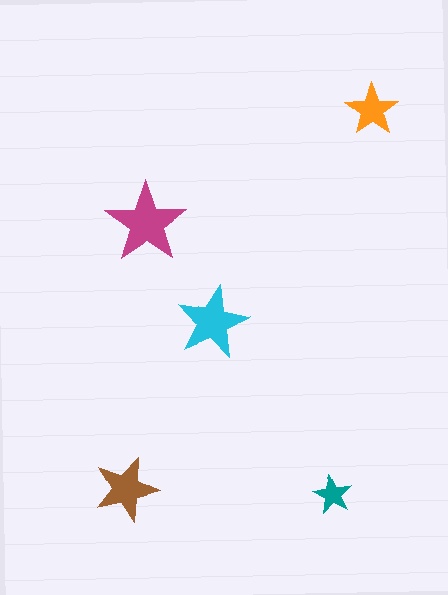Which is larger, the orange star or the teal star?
The orange one.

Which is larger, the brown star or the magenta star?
The magenta one.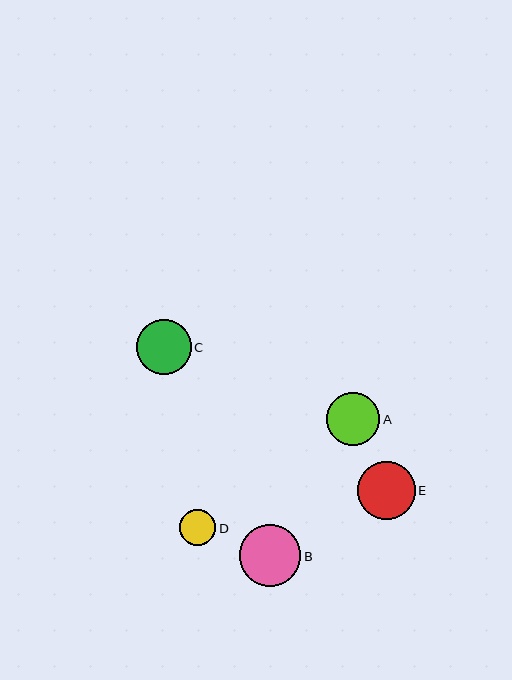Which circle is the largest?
Circle B is the largest with a size of approximately 62 pixels.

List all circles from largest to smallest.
From largest to smallest: B, E, C, A, D.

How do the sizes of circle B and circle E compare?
Circle B and circle E are approximately the same size.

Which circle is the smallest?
Circle D is the smallest with a size of approximately 36 pixels.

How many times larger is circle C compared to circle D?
Circle C is approximately 1.5 times the size of circle D.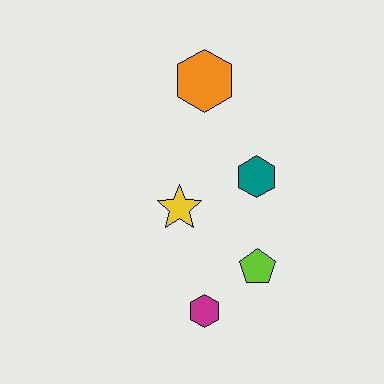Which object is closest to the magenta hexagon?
The lime pentagon is closest to the magenta hexagon.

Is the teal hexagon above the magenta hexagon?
Yes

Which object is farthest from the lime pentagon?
The orange hexagon is farthest from the lime pentagon.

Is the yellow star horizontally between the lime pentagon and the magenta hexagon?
No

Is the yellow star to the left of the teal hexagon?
Yes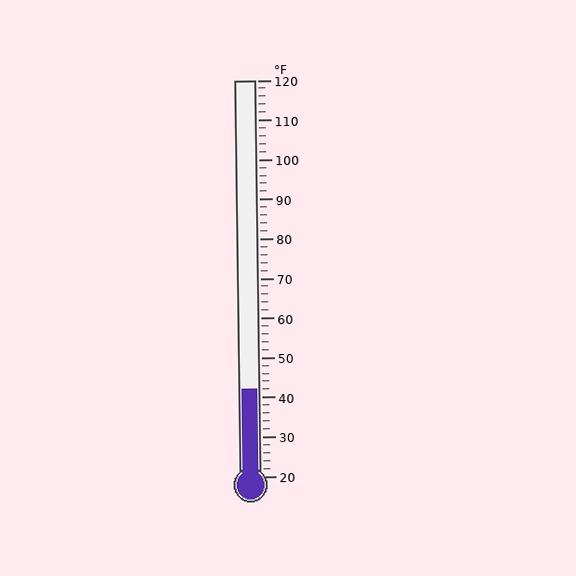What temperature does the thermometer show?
The thermometer shows approximately 42°F.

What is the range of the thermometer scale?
The thermometer scale ranges from 20°F to 120°F.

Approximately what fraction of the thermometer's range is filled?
The thermometer is filled to approximately 20% of its range.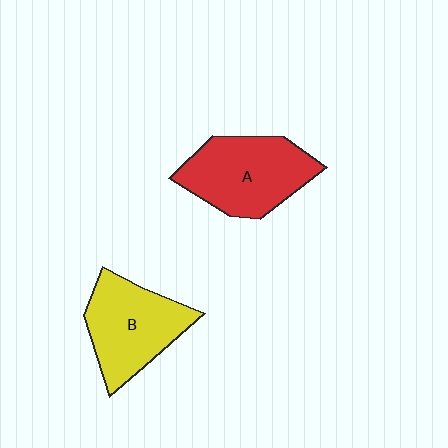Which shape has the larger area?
Shape A (red).